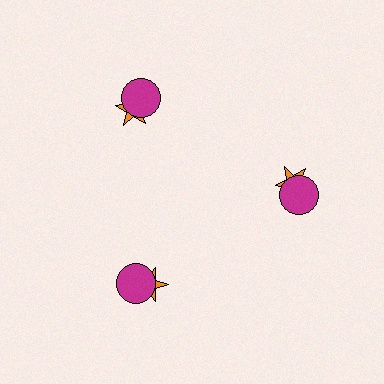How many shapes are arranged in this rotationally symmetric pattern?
There are 6 shapes, arranged in 3 groups of 2.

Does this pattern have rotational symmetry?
Yes, this pattern has 3-fold rotational symmetry. It looks the same after rotating 120 degrees around the center.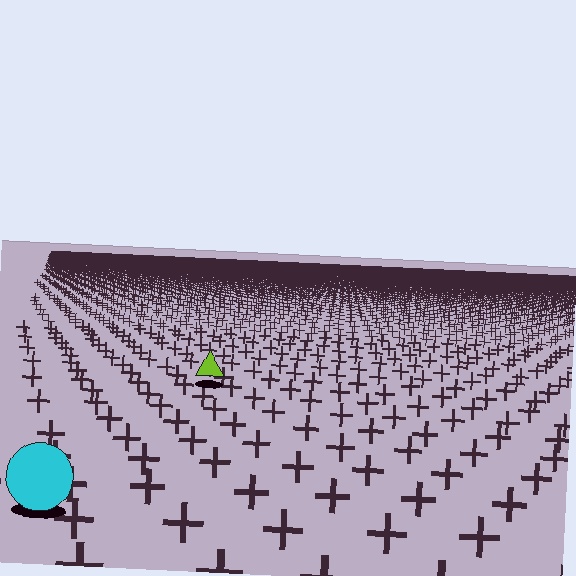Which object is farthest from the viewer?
The lime triangle is farthest from the viewer. It appears smaller and the ground texture around it is denser.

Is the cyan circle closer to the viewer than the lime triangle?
Yes. The cyan circle is closer — you can tell from the texture gradient: the ground texture is coarser near it.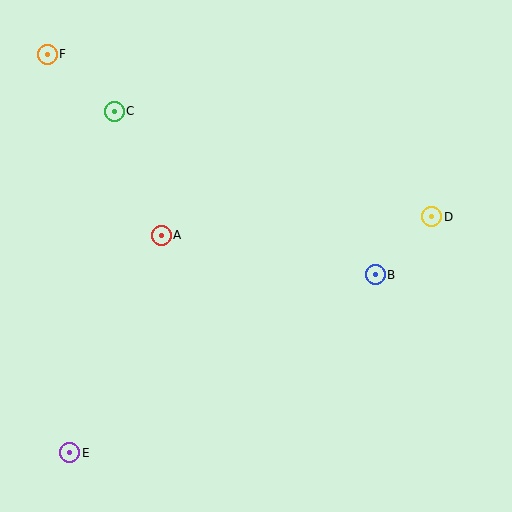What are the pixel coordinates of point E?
Point E is at (70, 453).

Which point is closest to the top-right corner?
Point D is closest to the top-right corner.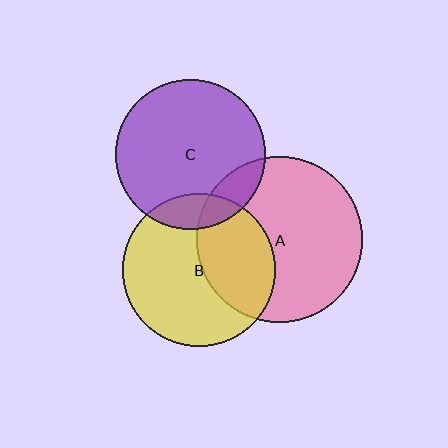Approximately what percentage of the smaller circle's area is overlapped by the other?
Approximately 15%.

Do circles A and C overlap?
Yes.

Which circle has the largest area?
Circle A (pink).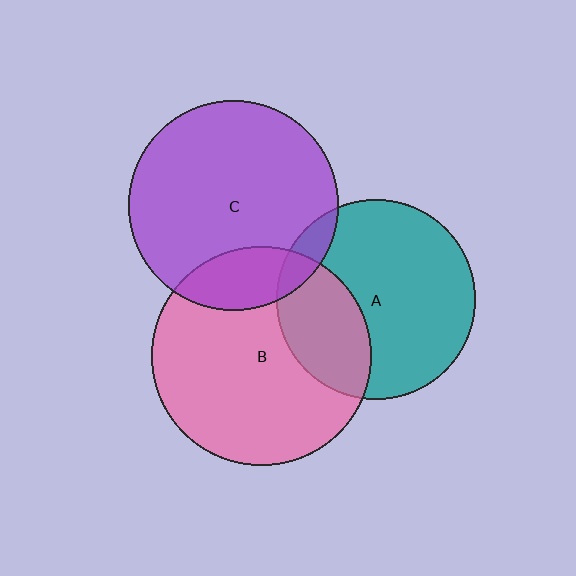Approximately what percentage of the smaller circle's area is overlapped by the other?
Approximately 30%.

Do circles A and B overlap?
Yes.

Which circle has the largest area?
Circle B (pink).